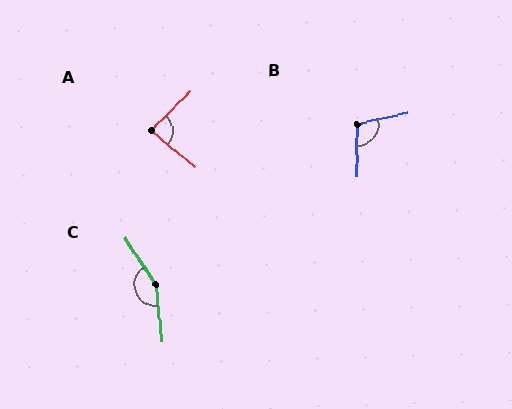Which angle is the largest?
C, at approximately 153 degrees.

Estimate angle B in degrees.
Approximately 103 degrees.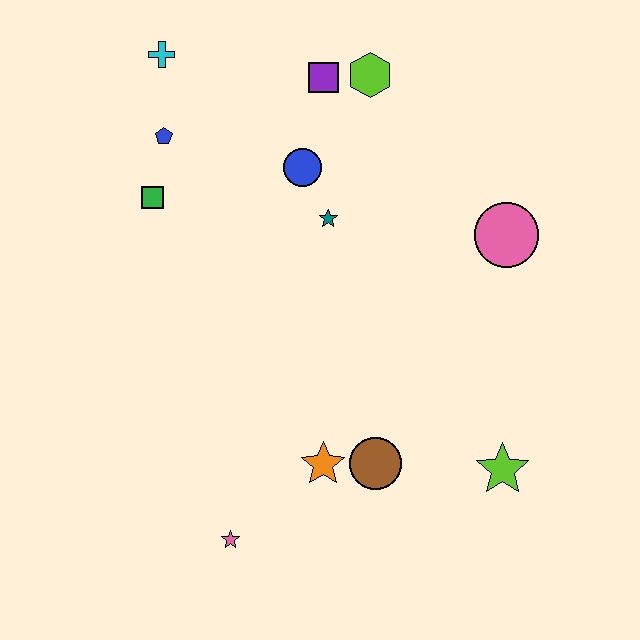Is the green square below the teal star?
No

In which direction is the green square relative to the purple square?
The green square is to the left of the purple square.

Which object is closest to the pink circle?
The teal star is closest to the pink circle.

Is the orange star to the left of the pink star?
No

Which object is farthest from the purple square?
The pink star is farthest from the purple square.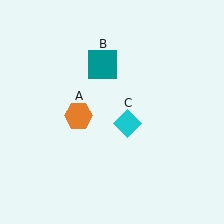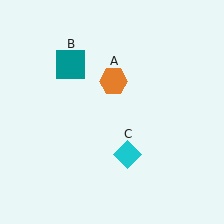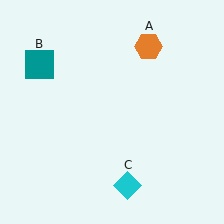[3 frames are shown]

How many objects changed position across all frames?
3 objects changed position: orange hexagon (object A), teal square (object B), cyan diamond (object C).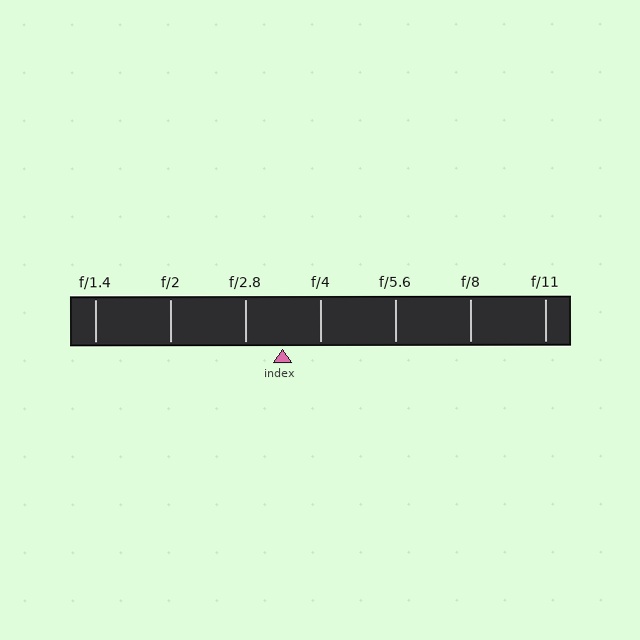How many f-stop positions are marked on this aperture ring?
There are 7 f-stop positions marked.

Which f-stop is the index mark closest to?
The index mark is closest to f/2.8.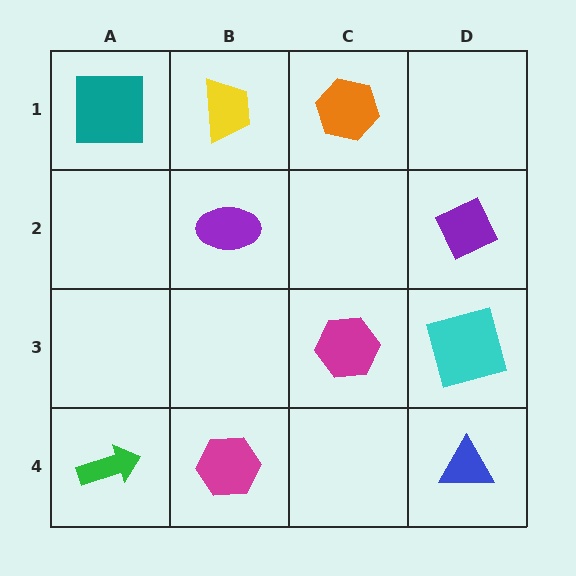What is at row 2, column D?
A purple diamond.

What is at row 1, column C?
An orange hexagon.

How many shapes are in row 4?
3 shapes.